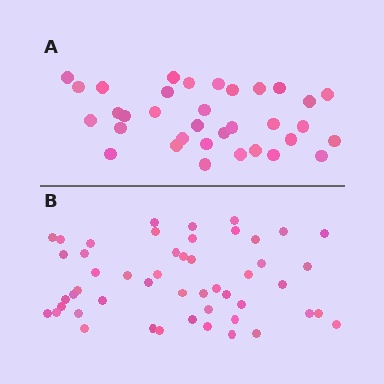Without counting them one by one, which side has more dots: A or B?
Region B (the bottom region) has more dots.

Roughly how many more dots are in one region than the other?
Region B has approximately 15 more dots than region A.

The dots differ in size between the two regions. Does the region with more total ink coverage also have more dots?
No. Region A has more total ink coverage because its dots are larger, but region B actually contains more individual dots. Total area can be misleading — the number of items is what matters here.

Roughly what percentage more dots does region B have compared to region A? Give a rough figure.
About 45% more.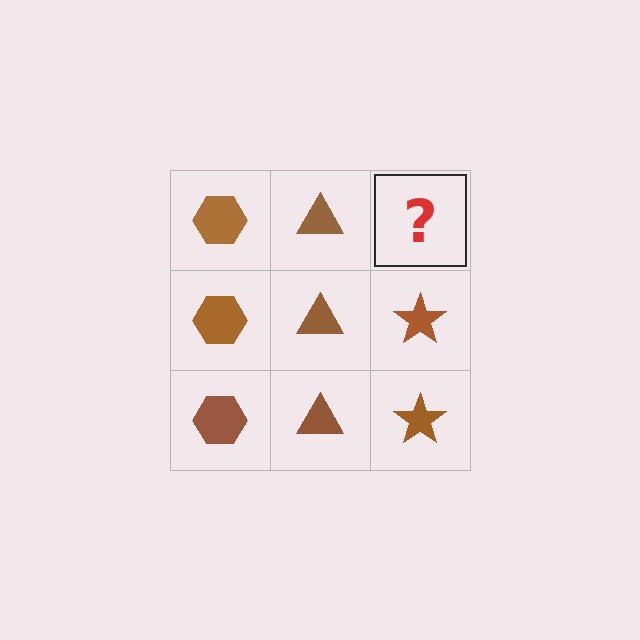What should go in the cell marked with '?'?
The missing cell should contain a brown star.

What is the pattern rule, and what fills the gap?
The rule is that each column has a consistent shape. The gap should be filled with a brown star.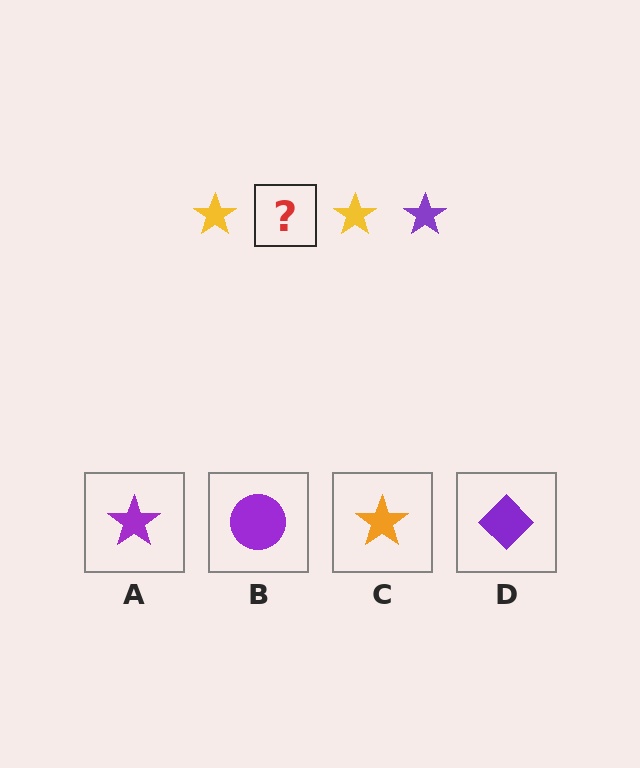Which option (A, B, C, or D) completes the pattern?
A.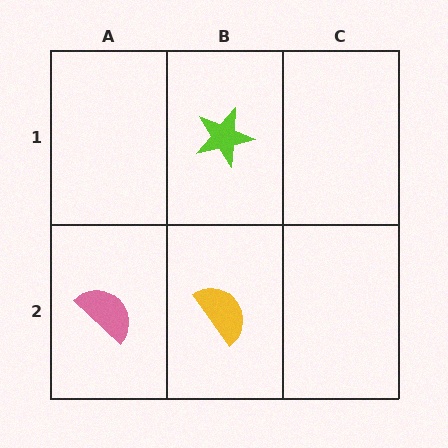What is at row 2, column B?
A yellow semicircle.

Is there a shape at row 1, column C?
No, that cell is empty.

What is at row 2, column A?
A pink semicircle.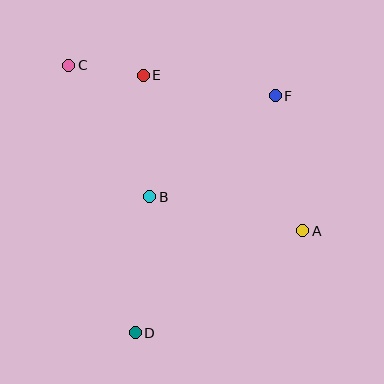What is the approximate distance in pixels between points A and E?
The distance between A and E is approximately 223 pixels.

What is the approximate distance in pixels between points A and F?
The distance between A and F is approximately 138 pixels.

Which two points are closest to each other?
Points C and E are closest to each other.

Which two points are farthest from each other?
Points A and C are farthest from each other.